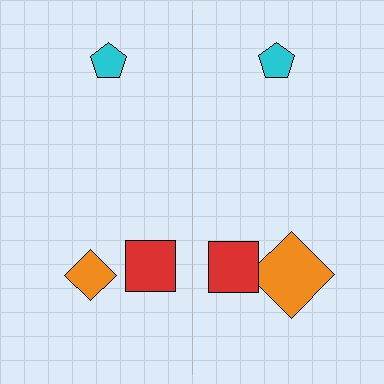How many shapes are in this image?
There are 6 shapes in this image.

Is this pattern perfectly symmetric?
No, the pattern is not perfectly symmetric. The orange diamond on the right side has a different size than its mirror counterpart.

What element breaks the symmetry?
The orange diamond on the right side has a different size than its mirror counterpart.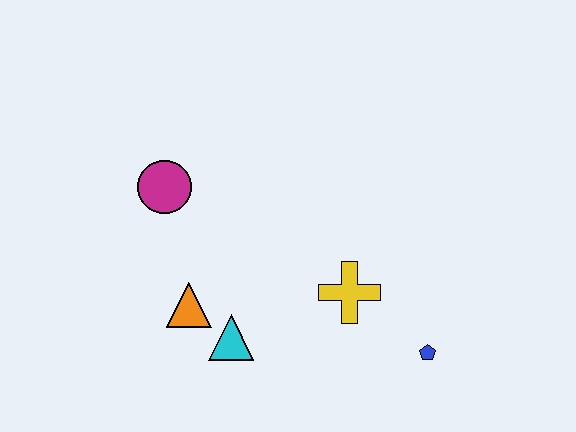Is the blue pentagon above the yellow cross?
No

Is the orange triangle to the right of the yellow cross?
No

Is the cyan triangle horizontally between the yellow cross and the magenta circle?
Yes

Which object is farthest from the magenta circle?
The blue pentagon is farthest from the magenta circle.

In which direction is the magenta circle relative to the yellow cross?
The magenta circle is to the left of the yellow cross.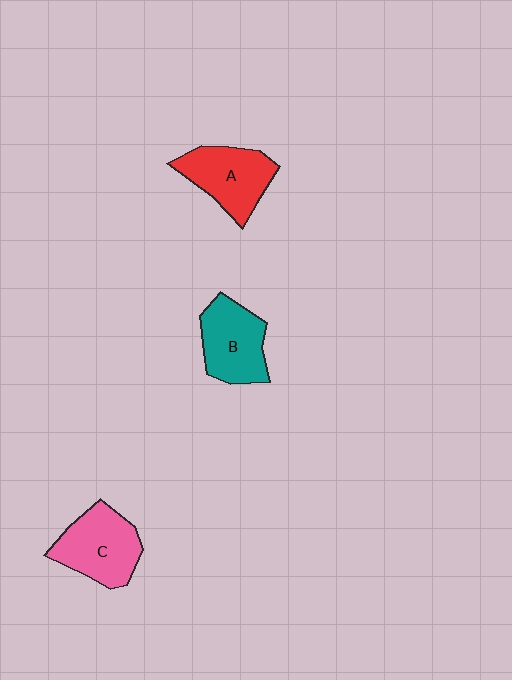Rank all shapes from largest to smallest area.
From largest to smallest: C (pink), A (red), B (teal).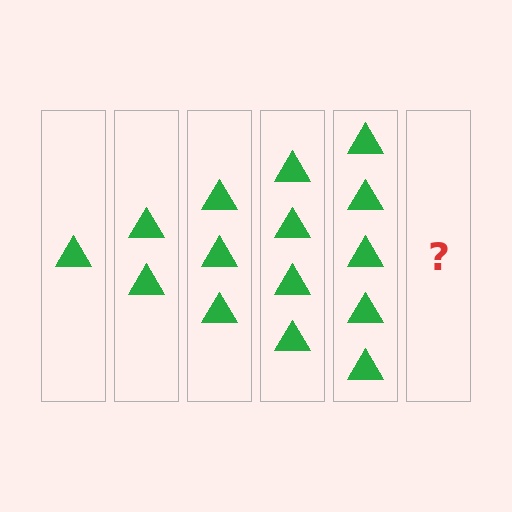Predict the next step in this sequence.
The next step is 6 triangles.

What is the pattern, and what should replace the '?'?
The pattern is that each step adds one more triangle. The '?' should be 6 triangles.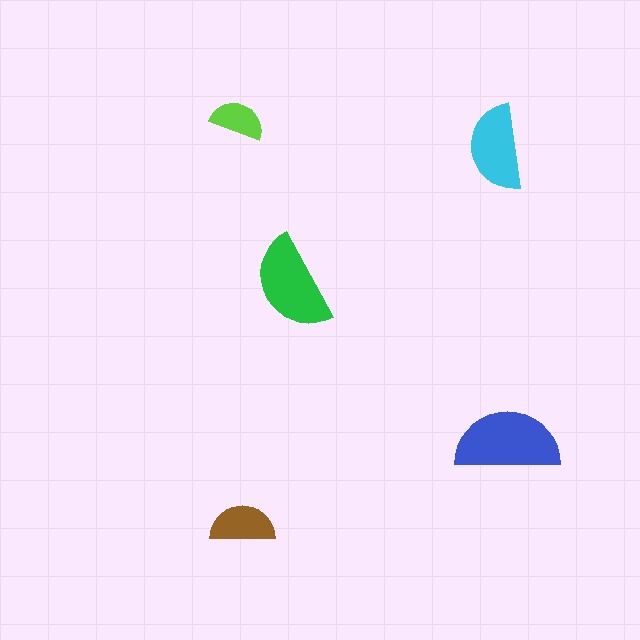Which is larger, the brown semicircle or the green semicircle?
The green one.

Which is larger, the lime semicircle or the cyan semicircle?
The cyan one.